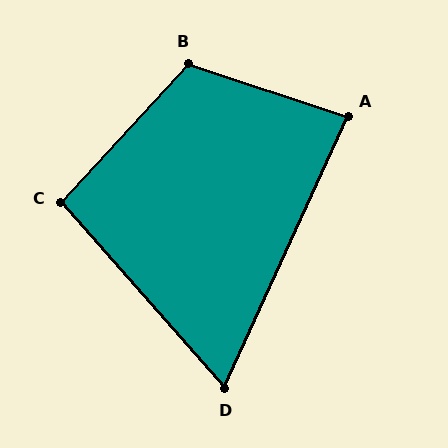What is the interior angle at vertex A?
Approximately 84 degrees (acute).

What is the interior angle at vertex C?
Approximately 96 degrees (obtuse).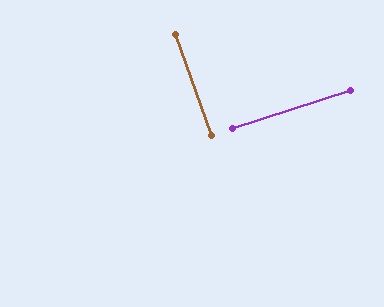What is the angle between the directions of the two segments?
Approximately 88 degrees.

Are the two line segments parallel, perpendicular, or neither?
Perpendicular — they meet at approximately 88°.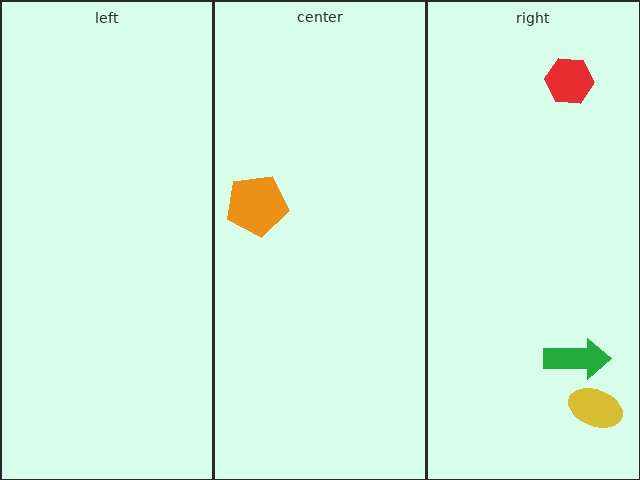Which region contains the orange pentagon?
The center region.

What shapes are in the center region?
The orange pentagon.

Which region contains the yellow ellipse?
The right region.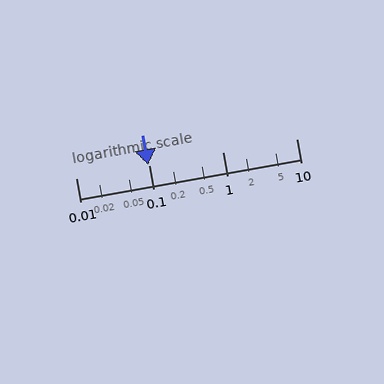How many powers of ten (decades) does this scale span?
The scale spans 3 decades, from 0.01 to 10.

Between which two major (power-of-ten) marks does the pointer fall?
The pointer is between 0.01 and 0.1.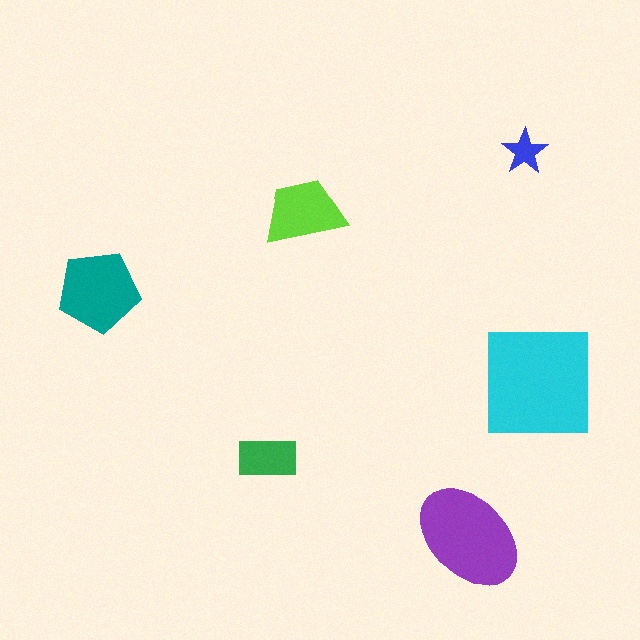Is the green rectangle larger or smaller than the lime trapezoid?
Smaller.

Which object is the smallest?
The blue star.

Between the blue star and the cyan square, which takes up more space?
The cyan square.